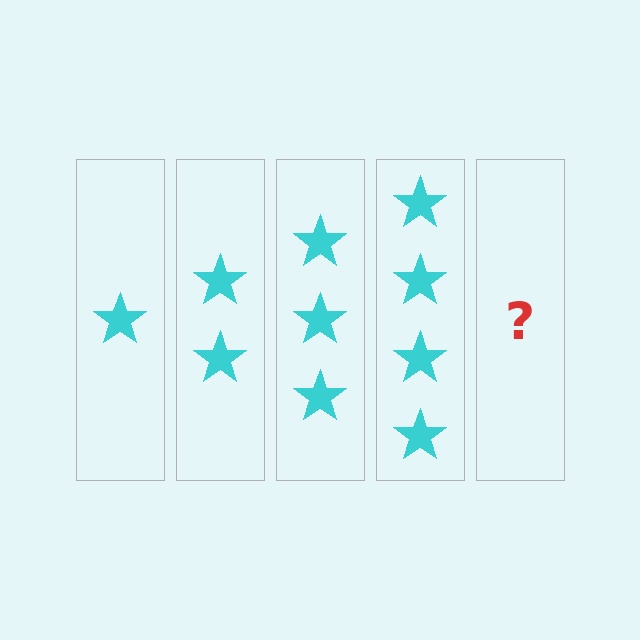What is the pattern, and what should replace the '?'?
The pattern is that each step adds one more star. The '?' should be 5 stars.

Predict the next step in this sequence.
The next step is 5 stars.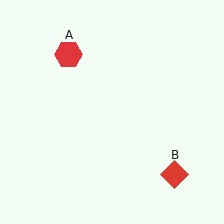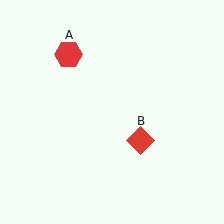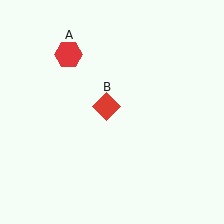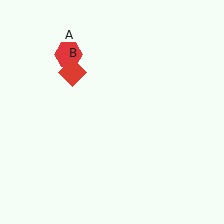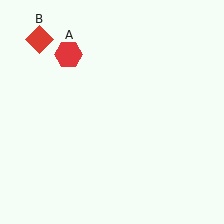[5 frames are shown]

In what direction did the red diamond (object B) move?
The red diamond (object B) moved up and to the left.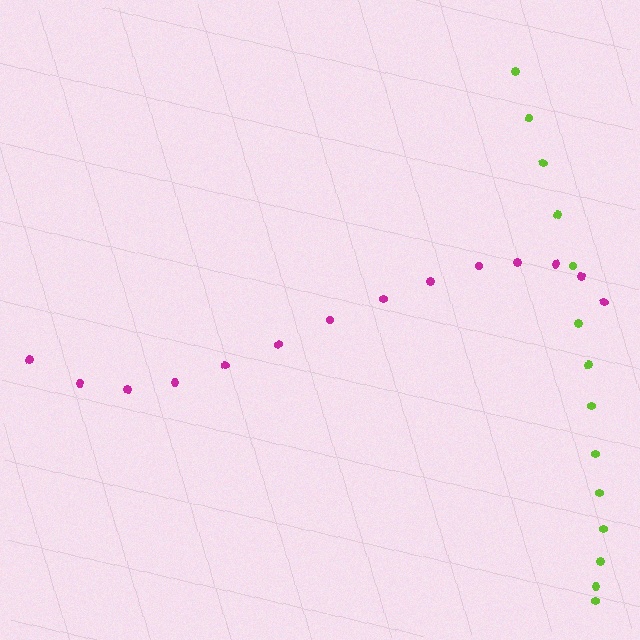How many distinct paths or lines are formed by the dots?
There are 2 distinct paths.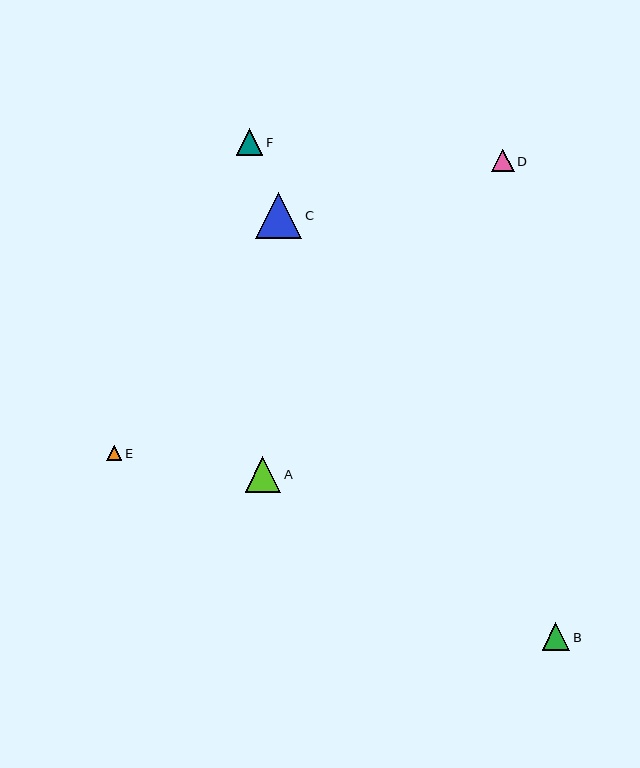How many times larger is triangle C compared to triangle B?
Triangle C is approximately 1.7 times the size of triangle B.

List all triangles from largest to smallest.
From largest to smallest: C, A, B, F, D, E.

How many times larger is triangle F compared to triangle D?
Triangle F is approximately 1.2 times the size of triangle D.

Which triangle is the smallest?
Triangle E is the smallest with a size of approximately 15 pixels.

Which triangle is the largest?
Triangle C is the largest with a size of approximately 47 pixels.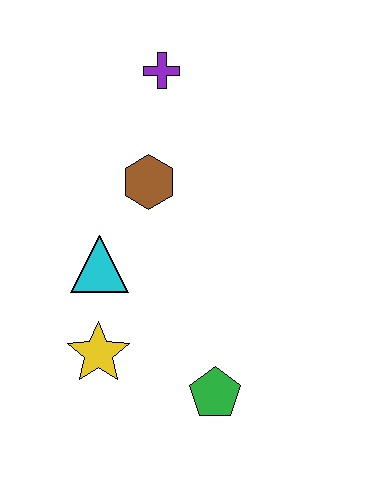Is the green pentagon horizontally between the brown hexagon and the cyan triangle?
No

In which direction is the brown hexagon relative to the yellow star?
The brown hexagon is above the yellow star.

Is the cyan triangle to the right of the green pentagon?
No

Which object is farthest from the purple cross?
The green pentagon is farthest from the purple cross.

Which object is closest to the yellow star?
The cyan triangle is closest to the yellow star.